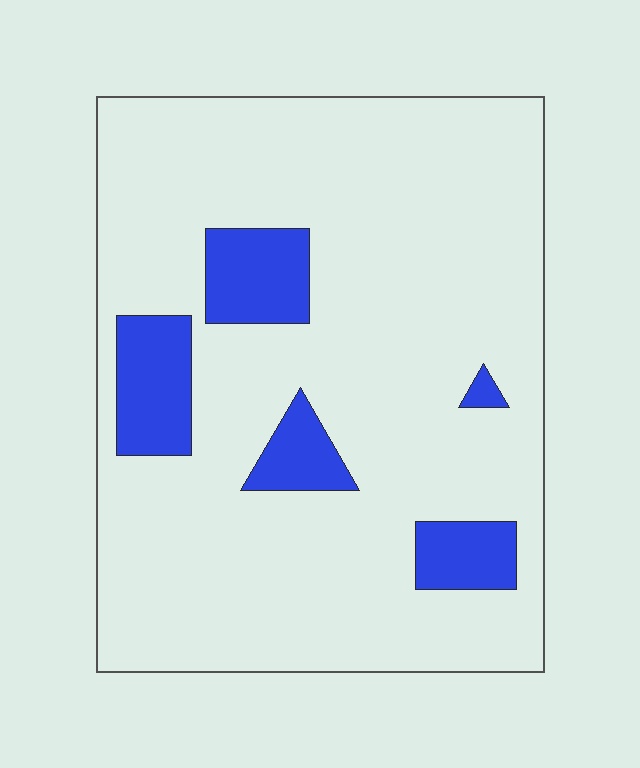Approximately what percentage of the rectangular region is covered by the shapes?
Approximately 15%.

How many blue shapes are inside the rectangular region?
5.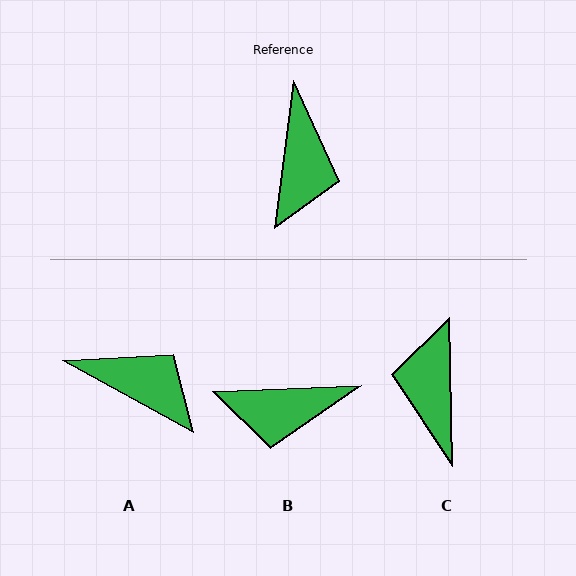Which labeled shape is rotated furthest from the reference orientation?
C, about 171 degrees away.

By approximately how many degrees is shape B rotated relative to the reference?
Approximately 80 degrees clockwise.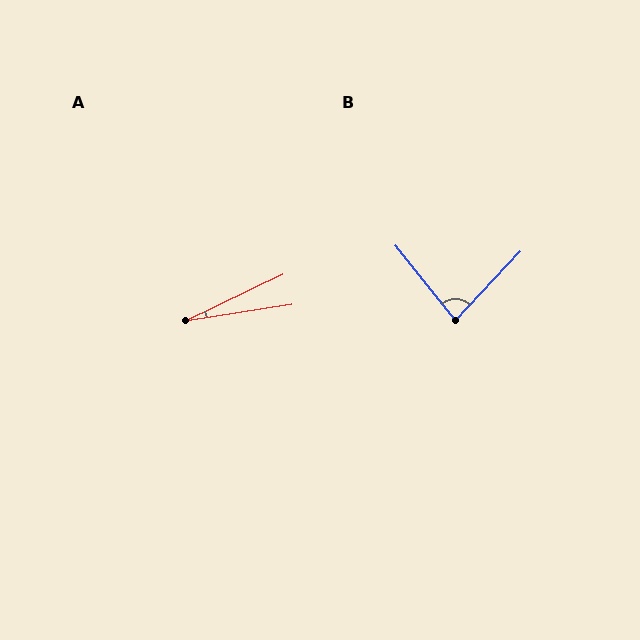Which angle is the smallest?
A, at approximately 17 degrees.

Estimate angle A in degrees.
Approximately 17 degrees.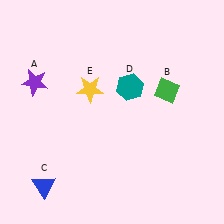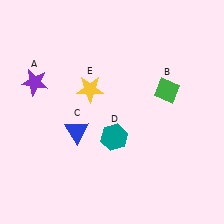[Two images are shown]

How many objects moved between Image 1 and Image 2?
2 objects moved between the two images.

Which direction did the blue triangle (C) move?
The blue triangle (C) moved up.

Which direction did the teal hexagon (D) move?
The teal hexagon (D) moved down.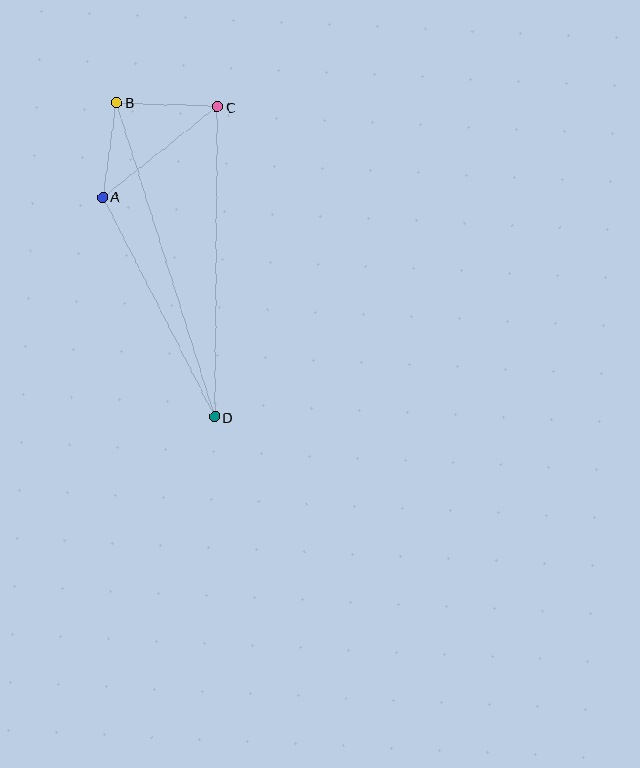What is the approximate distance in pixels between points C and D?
The distance between C and D is approximately 310 pixels.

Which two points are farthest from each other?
Points B and D are farthest from each other.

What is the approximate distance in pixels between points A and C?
The distance between A and C is approximately 146 pixels.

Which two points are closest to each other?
Points A and B are closest to each other.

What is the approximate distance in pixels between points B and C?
The distance between B and C is approximately 101 pixels.